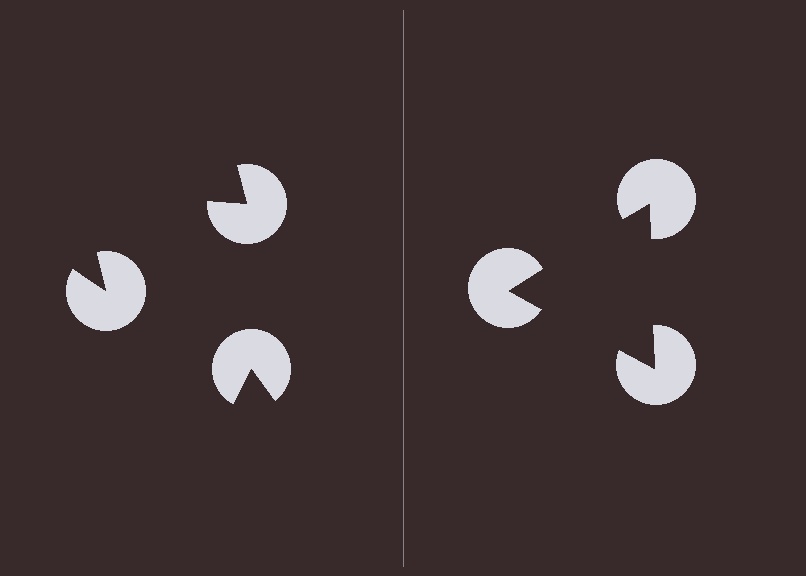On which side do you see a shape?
An illusory triangle appears on the right side. On the left side the wedge cuts are rotated, so no coherent shape forms.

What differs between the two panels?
The pac-man discs are positioned identically on both sides; only the wedge orientations differ. On the right they align to a triangle; on the left they are misaligned.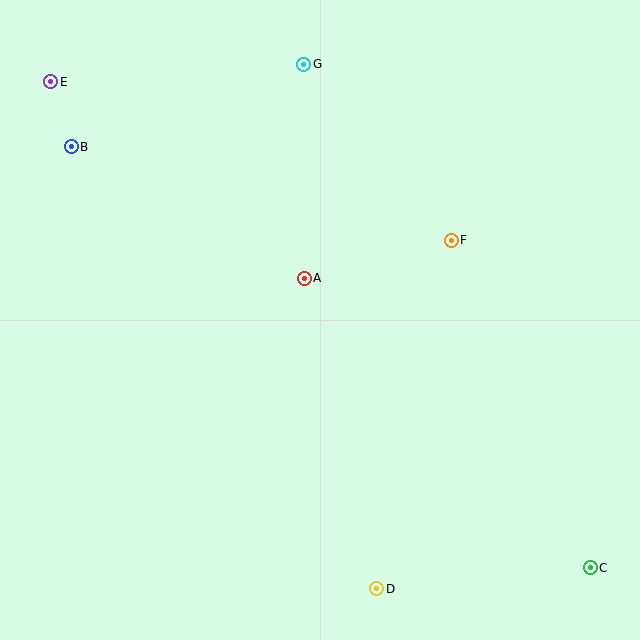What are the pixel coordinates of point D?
Point D is at (377, 588).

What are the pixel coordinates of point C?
Point C is at (590, 568).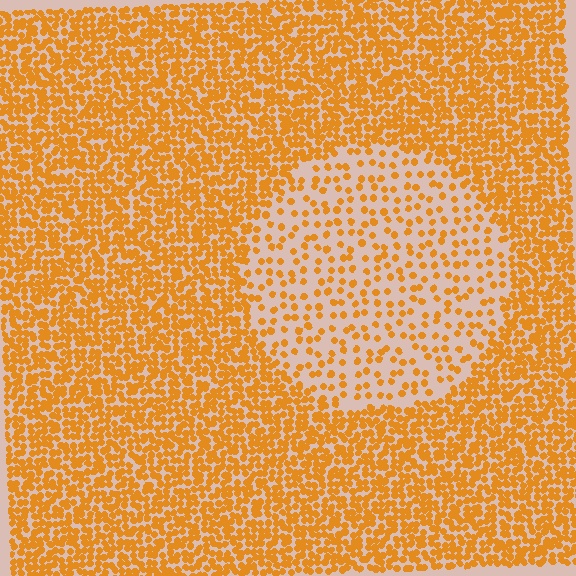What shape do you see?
I see a circle.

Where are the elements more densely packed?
The elements are more densely packed outside the circle boundary.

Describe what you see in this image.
The image contains small orange elements arranged at two different densities. A circle-shaped region is visible where the elements are less densely packed than the surrounding area.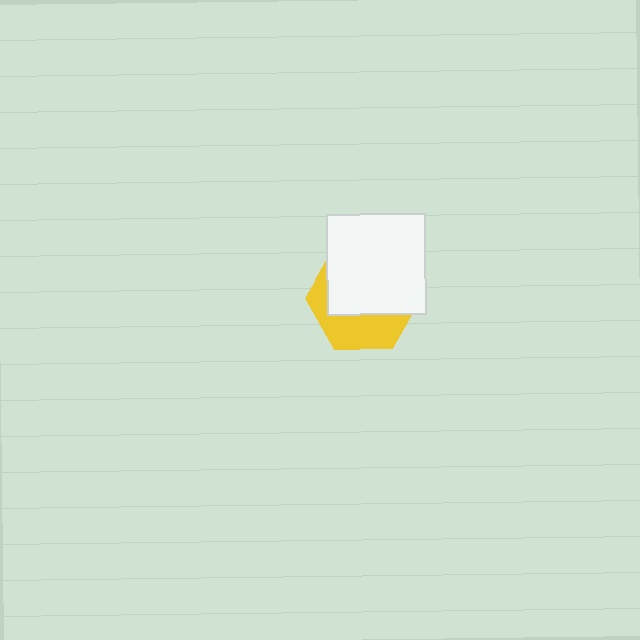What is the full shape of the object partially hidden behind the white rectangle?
The partially hidden object is a yellow hexagon.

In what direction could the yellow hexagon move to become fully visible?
The yellow hexagon could move down. That would shift it out from behind the white rectangle entirely.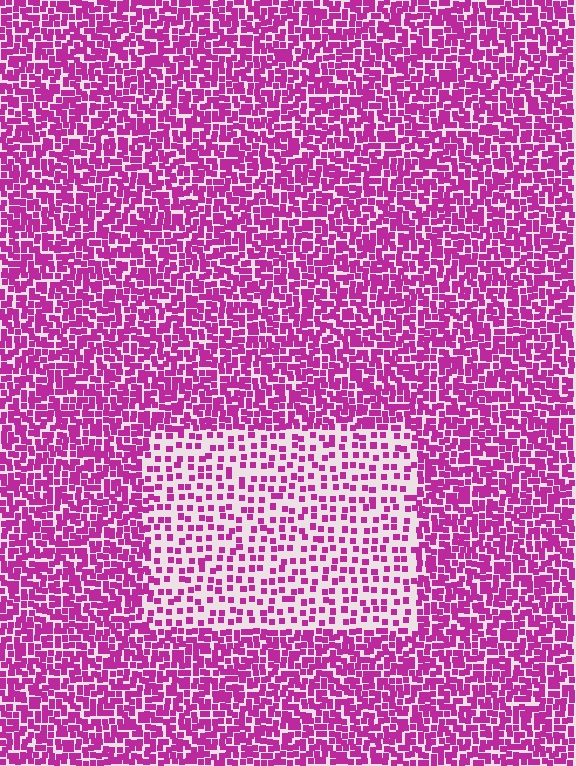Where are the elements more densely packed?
The elements are more densely packed outside the rectangle boundary.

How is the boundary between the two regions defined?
The boundary is defined by a change in element density (approximately 2.3x ratio). All elements are the same color, size, and shape.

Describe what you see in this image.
The image contains small magenta elements arranged at two different densities. A rectangle-shaped region is visible where the elements are less densely packed than the surrounding area.